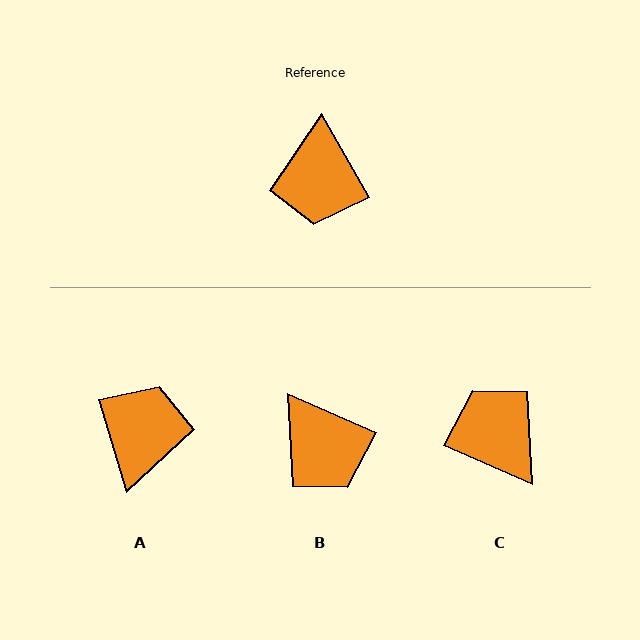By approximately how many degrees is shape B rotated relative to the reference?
Approximately 37 degrees counter-clockwise.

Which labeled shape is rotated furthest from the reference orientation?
A, about 167 degrees away.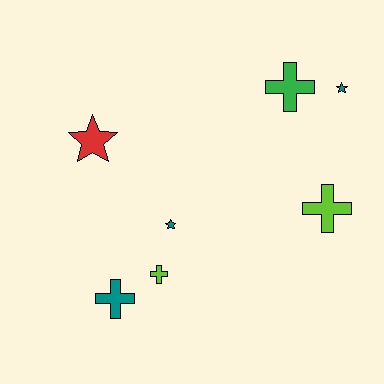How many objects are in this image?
There are 7 objects.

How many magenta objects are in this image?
There are no magenta objects.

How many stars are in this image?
There are 3 stars.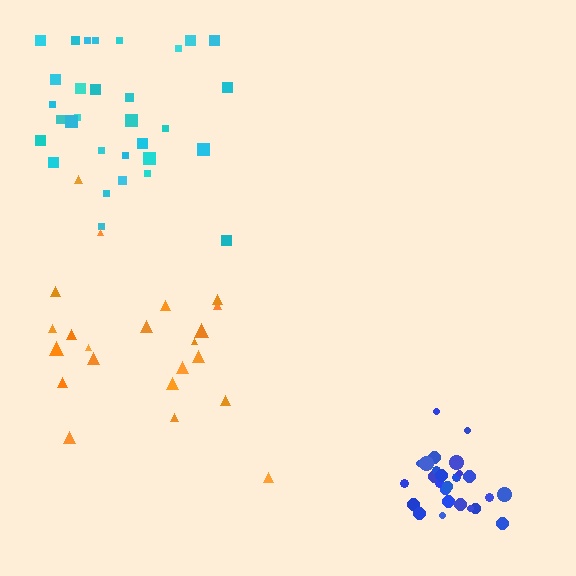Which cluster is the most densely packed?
Blue.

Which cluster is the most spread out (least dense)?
Orange.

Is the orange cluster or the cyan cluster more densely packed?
Cyan.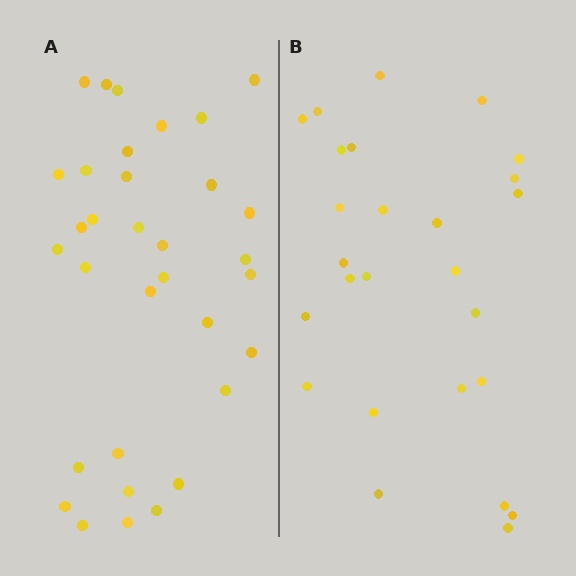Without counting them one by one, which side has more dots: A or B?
Region A (the left region) has more dots.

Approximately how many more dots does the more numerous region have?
Region A has roughly 8 or so more dots than region B.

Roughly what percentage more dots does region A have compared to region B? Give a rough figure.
About 25% more.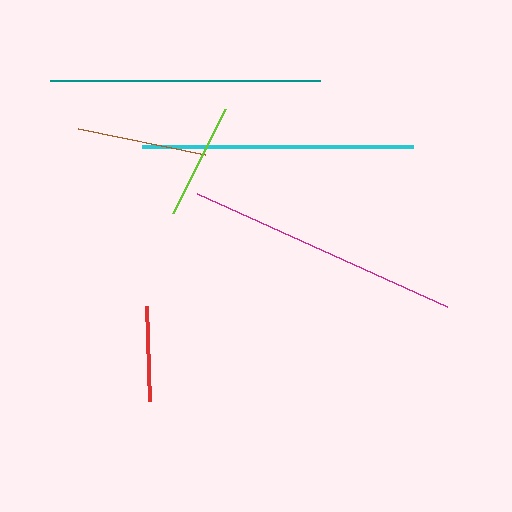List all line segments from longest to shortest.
From longest to shortest: magenta, cyan, teal, brown, lime, red.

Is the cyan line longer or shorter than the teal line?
The cyan line is longer than the teal line.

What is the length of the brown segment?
The brown segment is approximately 130 pixels long.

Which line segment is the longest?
The magenta line is the longest at approximately 275 pixels.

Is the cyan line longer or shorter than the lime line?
The cyan line is longer than the lime line.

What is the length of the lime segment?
The lime segment is approximately 116 pixels long.